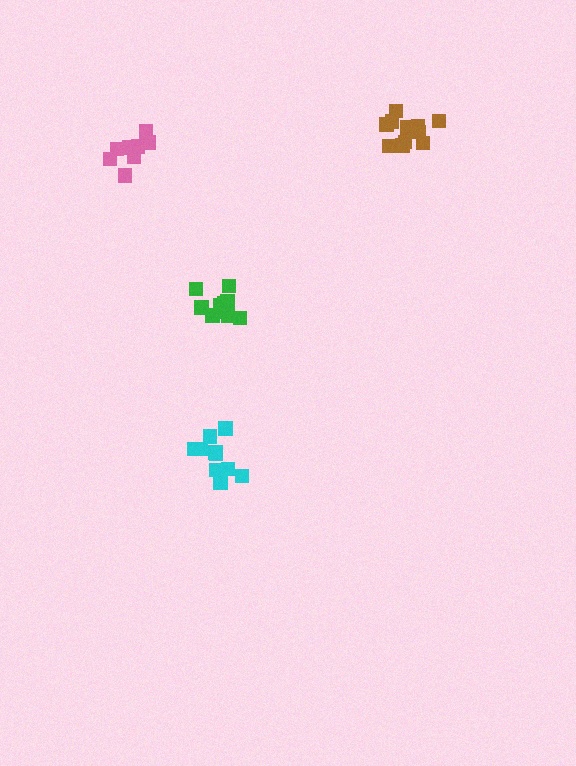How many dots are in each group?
Group 1: 12 dots, Group 2: 10 dots, Group 3: 11 dots, Group 4: 9 dots (42 total).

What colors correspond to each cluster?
The clusters are colored: green, cyan, brown, pink.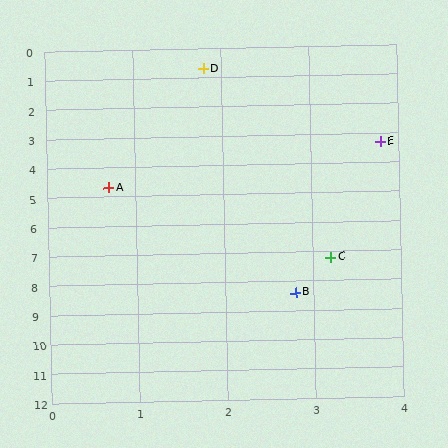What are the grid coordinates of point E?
Point E is at approximately (3.8, 3.3).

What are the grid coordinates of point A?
Point A is at approximately (0.7, 4.7).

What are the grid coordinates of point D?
Point D is at approximately (1.8, 0.7).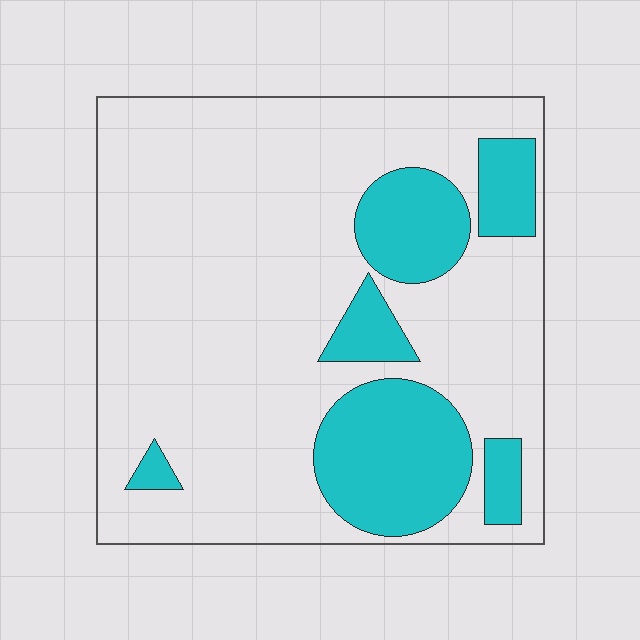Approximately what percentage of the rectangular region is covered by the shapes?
Approximately 25%.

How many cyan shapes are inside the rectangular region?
6.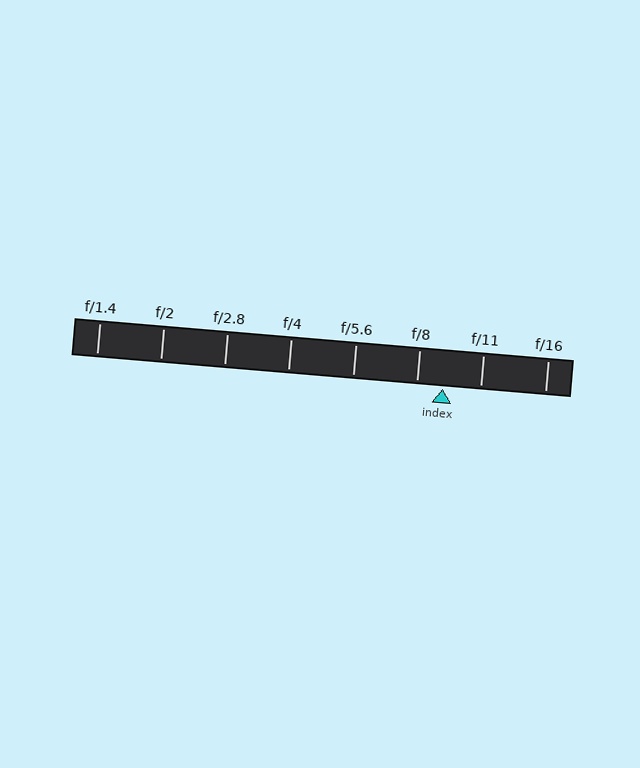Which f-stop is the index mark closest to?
The index mark is closest to f/8.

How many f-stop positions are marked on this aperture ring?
There are 8 f-stop positions marked.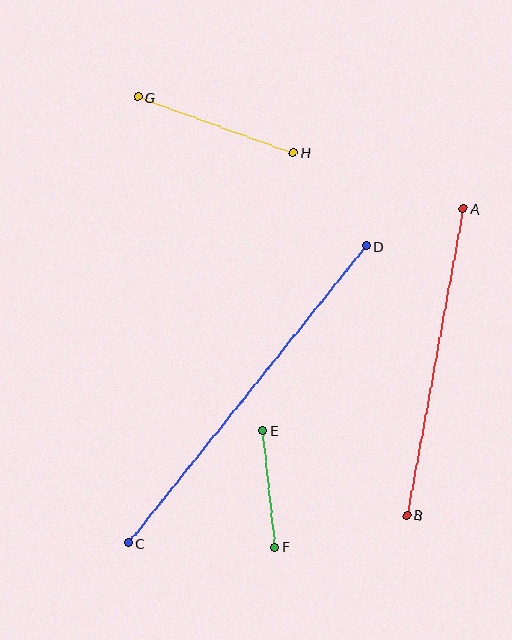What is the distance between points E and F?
The distance is approximately 117 pixels.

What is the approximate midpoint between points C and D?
The midpoint is at approximately (247, 394) pixels.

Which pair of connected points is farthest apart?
Points C and D are farthest apart.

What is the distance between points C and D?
The distance is approximately 380 pixels.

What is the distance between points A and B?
The distance is approximately 312 pixels.